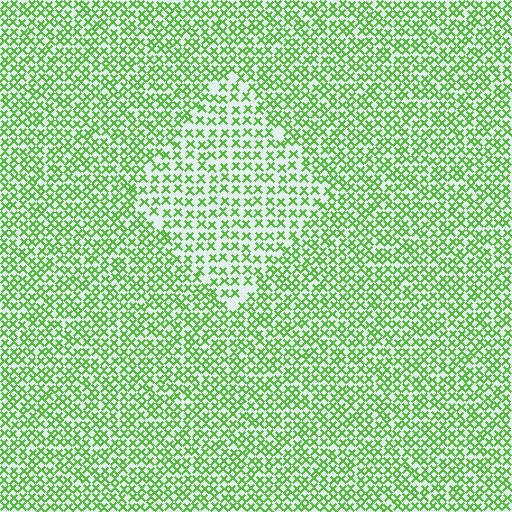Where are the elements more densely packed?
The elements are more densely packed outside the diamond boundary.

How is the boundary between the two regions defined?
The boundary is defined by a change in element density (approximately 1.6x ratio). All elements are the same color, size, and shape.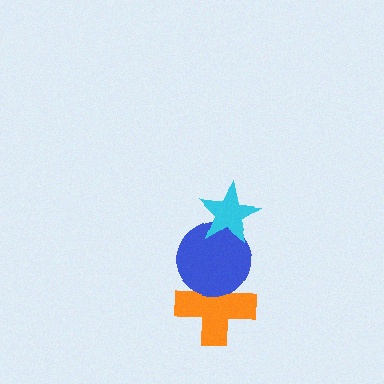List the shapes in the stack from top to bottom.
From top to bottom: the cyan star, the blue circle, the orange cross.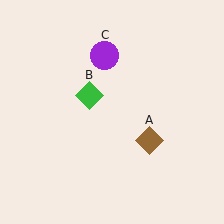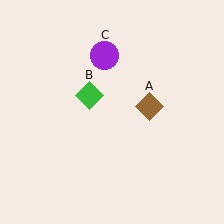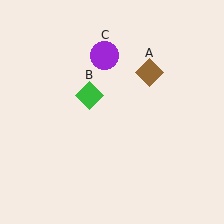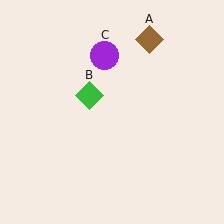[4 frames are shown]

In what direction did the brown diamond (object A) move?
The brown diamond (object A) moved up.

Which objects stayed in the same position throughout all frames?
Green diamond (object B) and purple circle (object C) remained stationary.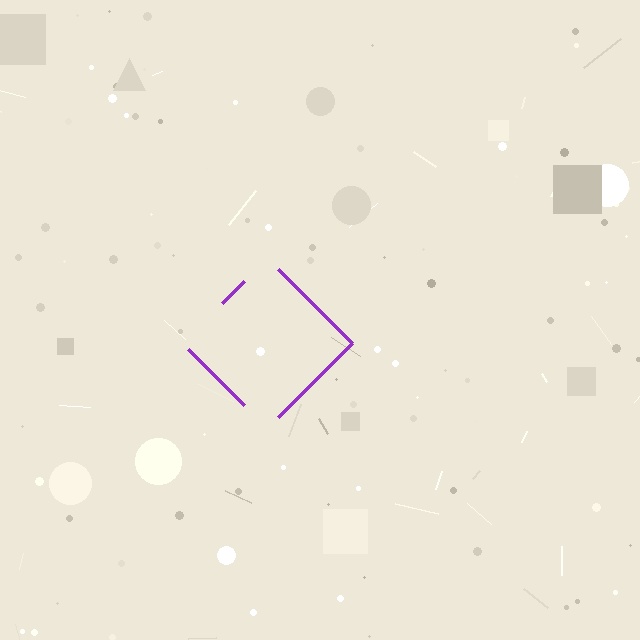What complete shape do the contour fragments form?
The contour fragments form a diamond.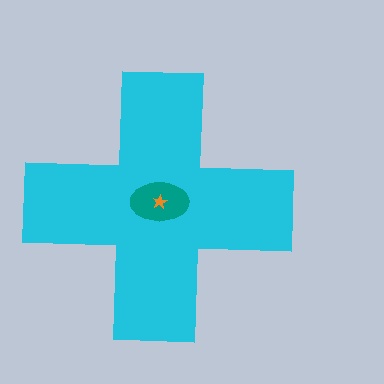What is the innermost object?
The orange star.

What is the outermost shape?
The cyan cross.